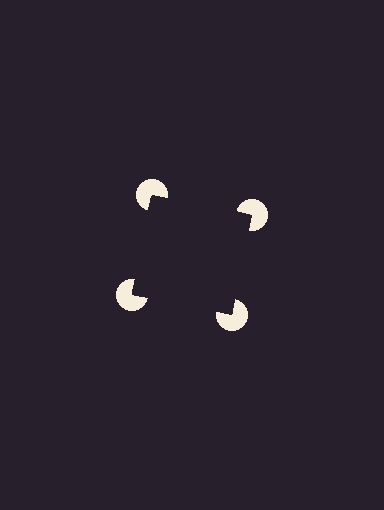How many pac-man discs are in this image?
There are 4 — one at each vertex of the illusory square.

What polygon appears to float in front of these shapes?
An illusory square — its edges are inferred from the aligned wedge cuts in the pac-man discs, not physically drawn.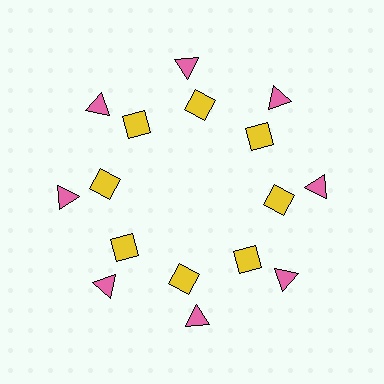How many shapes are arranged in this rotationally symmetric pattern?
There are 16 shapes, arranged in 8 groups of 2.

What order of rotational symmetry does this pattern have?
This pattern has 8-fold rotational symmetry.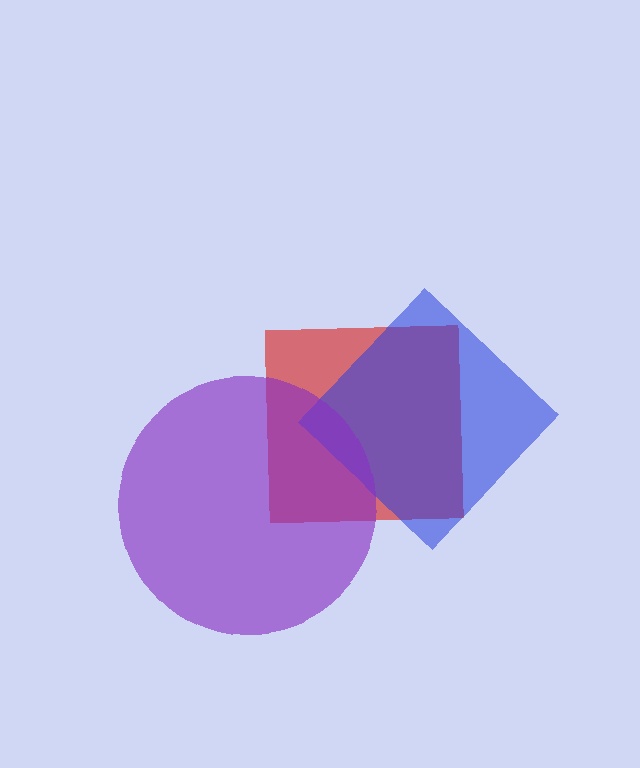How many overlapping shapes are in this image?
There are 3 overlapping shapes in the image.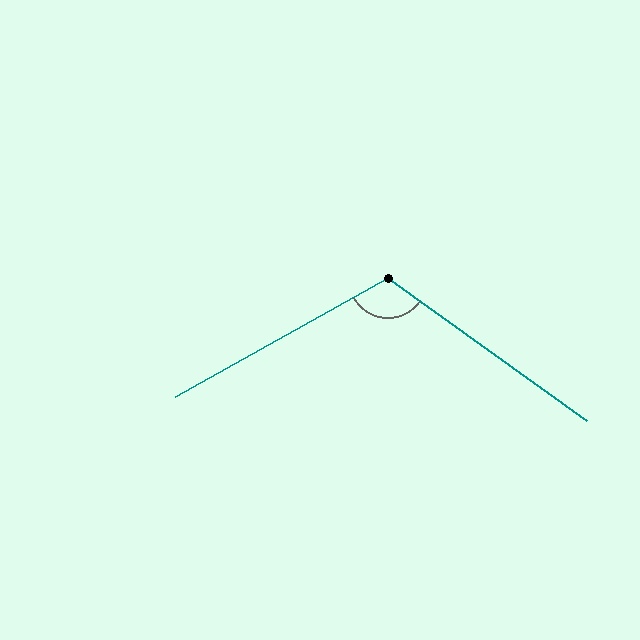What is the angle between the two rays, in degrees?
Approximately 115 degrees.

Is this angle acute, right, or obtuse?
It is obtuse.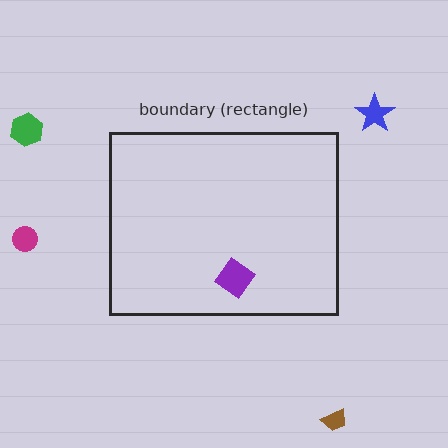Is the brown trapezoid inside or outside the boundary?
Outside.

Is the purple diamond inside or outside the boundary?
Inside.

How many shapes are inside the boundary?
1 inside, 4 outside.